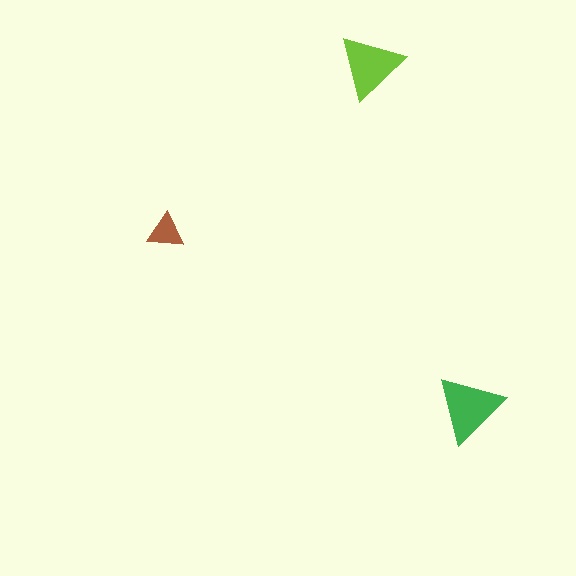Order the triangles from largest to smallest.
the green one, the lime one, the brown one.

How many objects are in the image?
There are 3 objects in the image.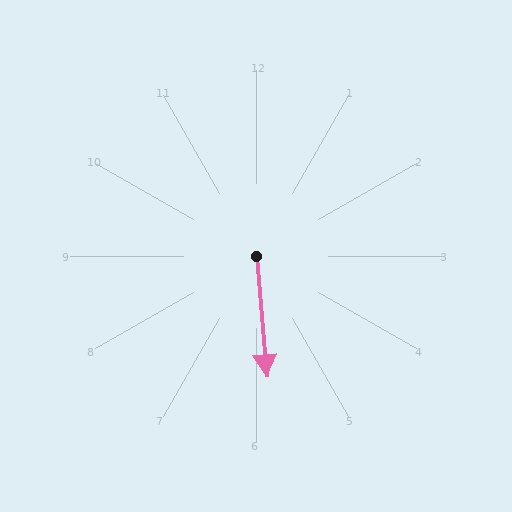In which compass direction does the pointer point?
South.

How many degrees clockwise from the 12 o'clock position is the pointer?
Approximately 175 degrees.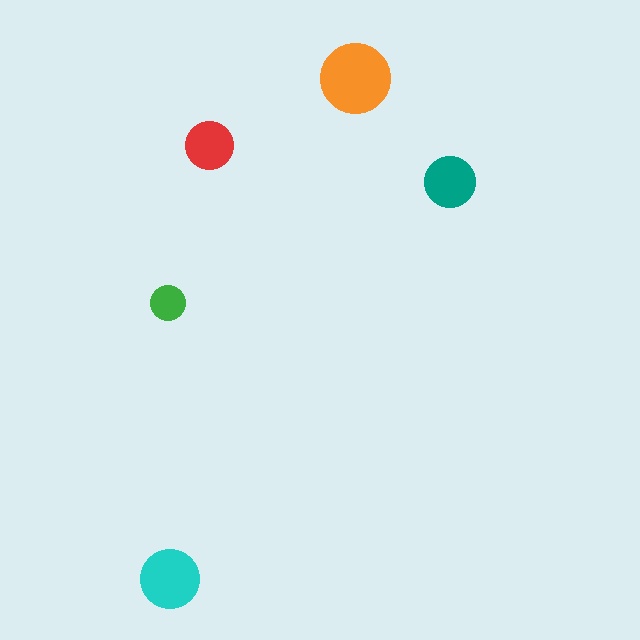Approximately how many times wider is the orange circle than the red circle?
About 1.5 times wider.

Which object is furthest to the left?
The green circle is leftmost.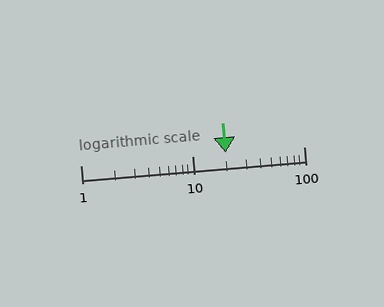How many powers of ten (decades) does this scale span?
The scale spans 2 decades, from 1 to 100.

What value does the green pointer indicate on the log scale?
The pointer indicates approximately 20.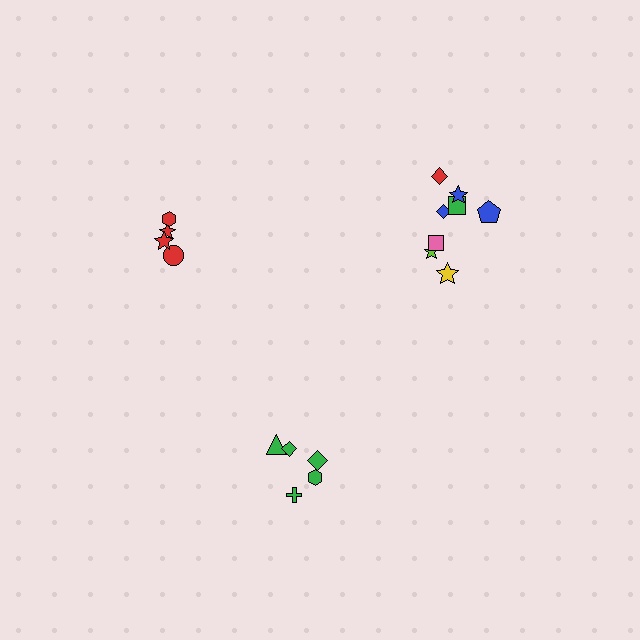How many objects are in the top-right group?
There are 8 objects.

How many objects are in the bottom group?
There are 5 objects.